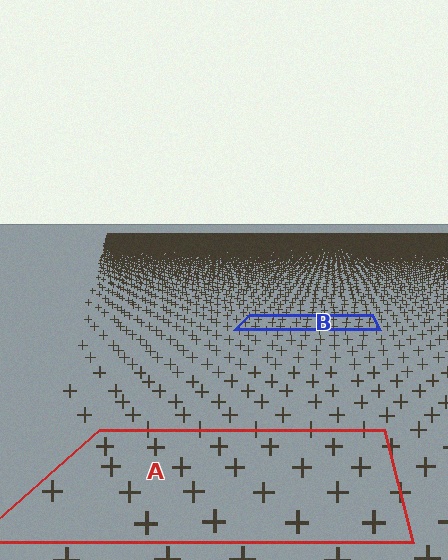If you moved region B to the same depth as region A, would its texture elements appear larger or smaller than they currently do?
They would appear larger. At a closer depth, the same texture elements are projected at a bigger on-screen size.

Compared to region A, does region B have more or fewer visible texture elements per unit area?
Region B has more texture elements per unit area — they are packed more densely because it is farther away.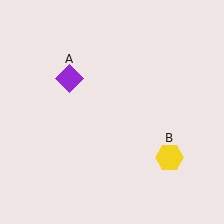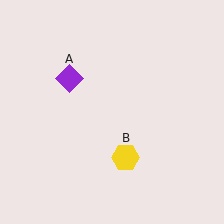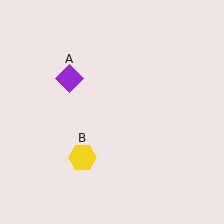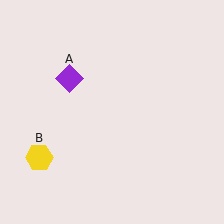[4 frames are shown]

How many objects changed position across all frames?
1 object changed position: yellow hexagon (object B).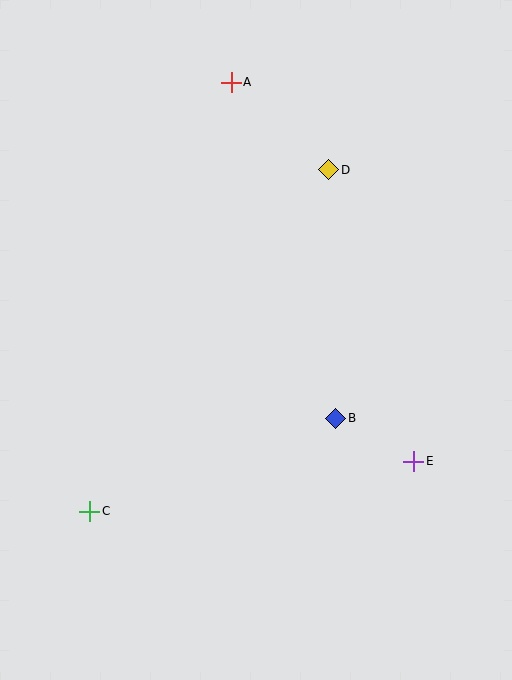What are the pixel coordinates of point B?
Point B is at (336, 418).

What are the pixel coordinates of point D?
Point D is at (329, 170).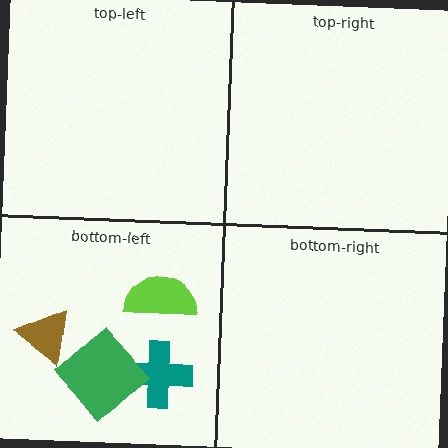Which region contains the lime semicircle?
The bottom-left region.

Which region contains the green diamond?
The bottom-left region.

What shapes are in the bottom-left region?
The teal cross, the brown triangle, the lime semicircle, the green diamond.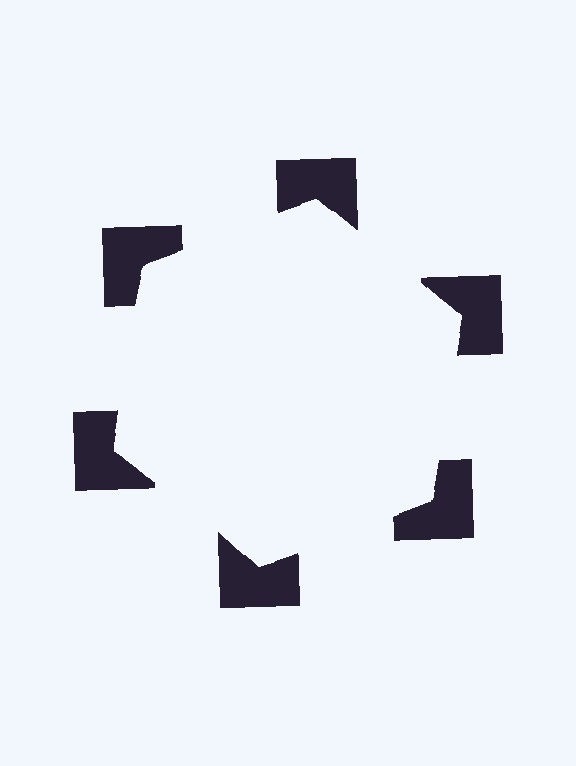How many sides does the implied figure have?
6 sides.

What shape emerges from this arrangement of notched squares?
An illusory hexagon — its edges are inferred from the aligned wedge cuts in the notched squares, not physically drawn.